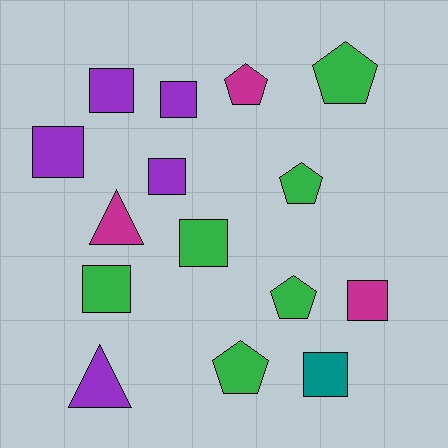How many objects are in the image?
There are 15 objects.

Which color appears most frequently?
Green, with 6 objects.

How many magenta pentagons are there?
There is 1 magenta pentagon.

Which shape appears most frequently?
Square, with 8 objects.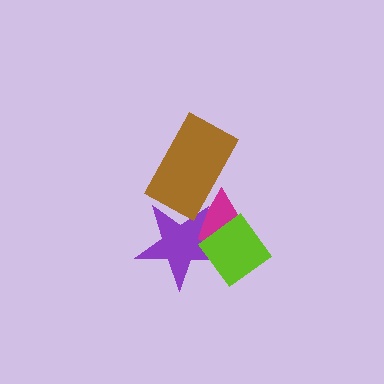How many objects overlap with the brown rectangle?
2 objects overlap with the brown rectangle.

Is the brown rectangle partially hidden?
No, no other shape covers it.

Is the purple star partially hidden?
Yes, it is partially covered by another shape.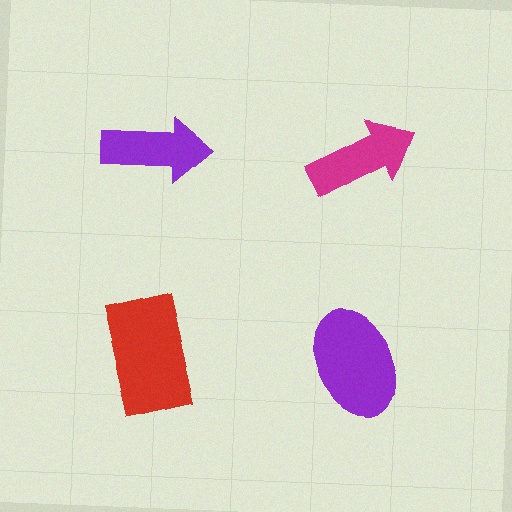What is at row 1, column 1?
A purple arrow.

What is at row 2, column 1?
A red rectangle.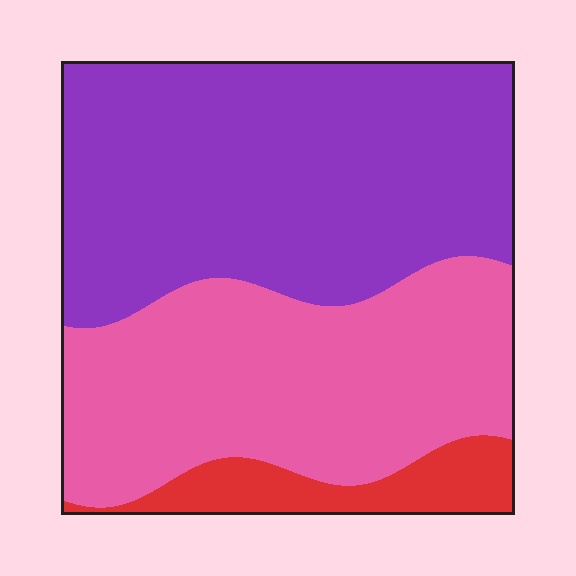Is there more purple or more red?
Purple.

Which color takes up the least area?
Red, at roughly 10%.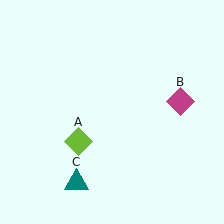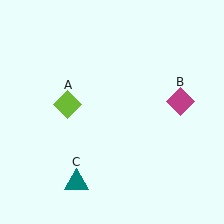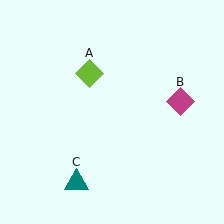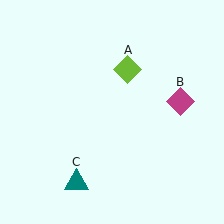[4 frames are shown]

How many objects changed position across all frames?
1 object changed position: lime diamond (object A).